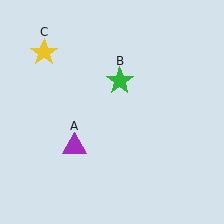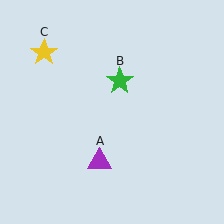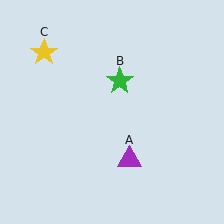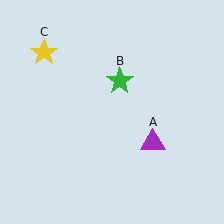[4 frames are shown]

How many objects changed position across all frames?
1 object changed position: purple triangle (object A).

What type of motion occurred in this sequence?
The purple triangle (object A) rotated counterclockwise around the center of the scene.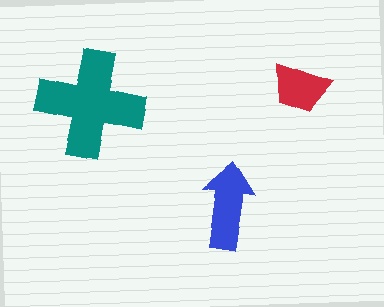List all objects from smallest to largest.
The red trapezoid, the blue arrow, the teal cross.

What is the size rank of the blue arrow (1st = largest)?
2nd.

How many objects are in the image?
There are 3 objects in the image.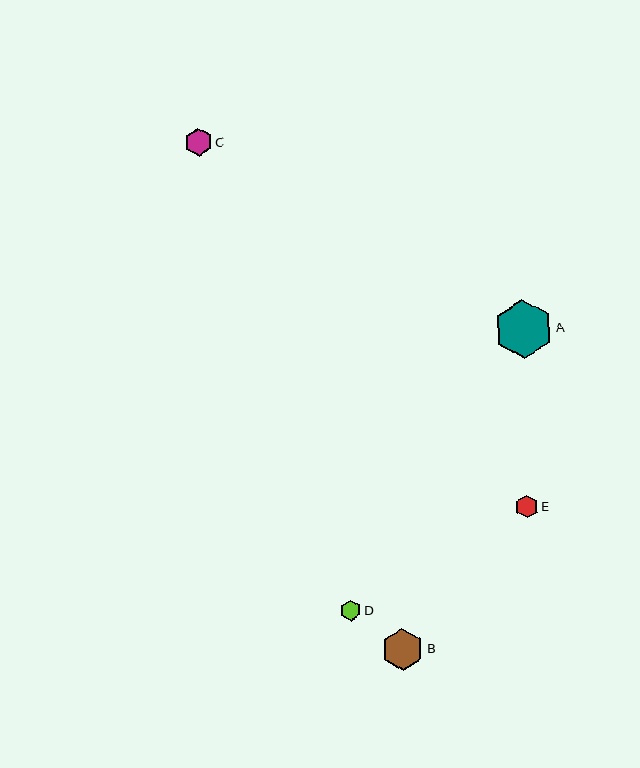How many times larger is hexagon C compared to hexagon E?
Hexagon C is approximately 1.2 times the size of hexagon E.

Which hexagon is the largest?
Hexagon A is the largest with a size of approximately 59 pixels.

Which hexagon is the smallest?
Hexagon D is the smallest with a size of approximately 21 pixels.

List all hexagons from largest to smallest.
From largest to smallest: A, B, C, E, D.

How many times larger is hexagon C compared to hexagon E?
Hexagon C is approximately 1.2 times the size of hexagon E.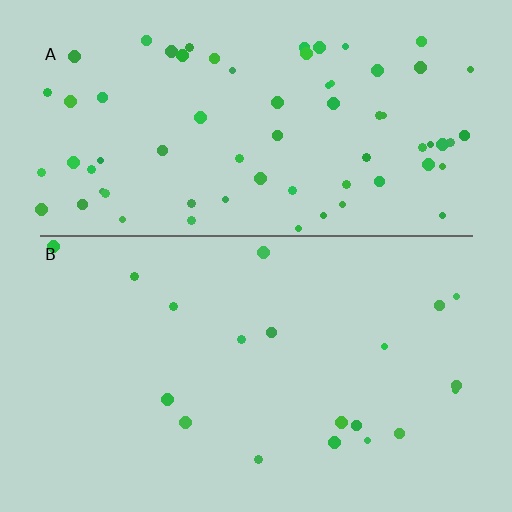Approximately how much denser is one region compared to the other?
Approximately 3.6× — region A over region B.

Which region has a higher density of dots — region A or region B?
A (the top).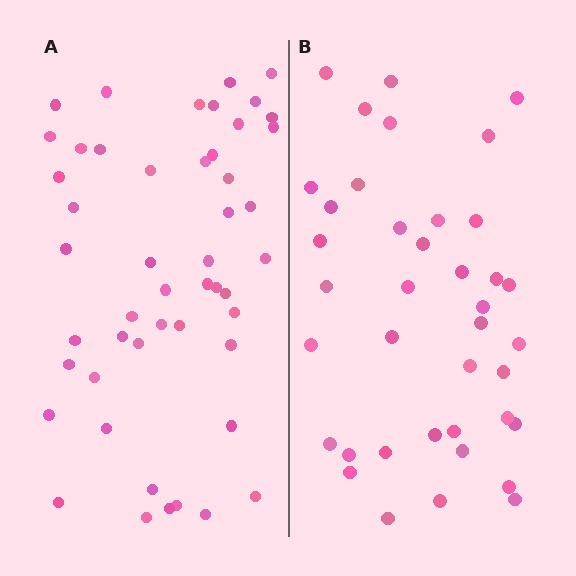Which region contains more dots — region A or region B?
Region A (the left region) has more dots.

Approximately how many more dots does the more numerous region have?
Region A has roughly 10 or so more dots than region B.